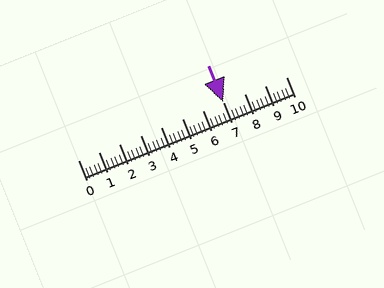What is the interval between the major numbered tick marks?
The major tick marks are spaced 1 units apart.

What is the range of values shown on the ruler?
The ruler shows values from 0 to 10.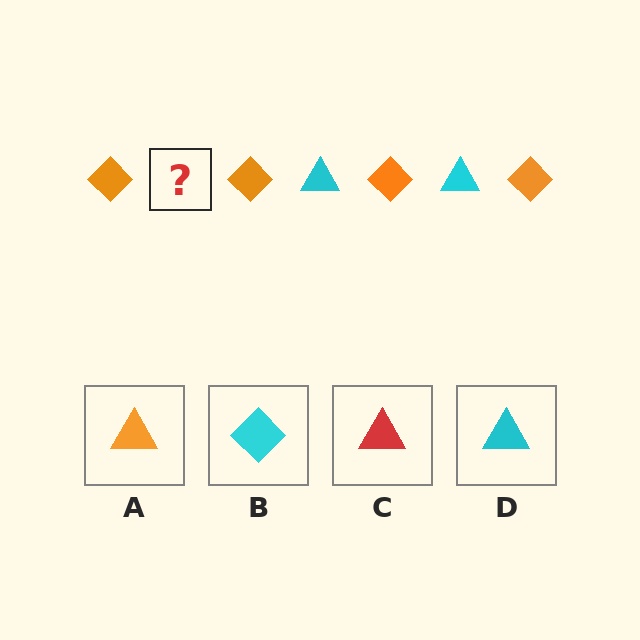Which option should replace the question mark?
Option D.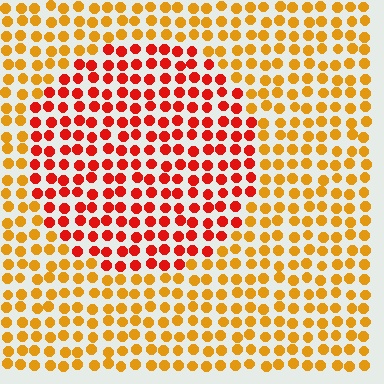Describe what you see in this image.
The image is filled with small orange elements in a uniform arrangement. A circle-shaped region is visible where the elements are tinted to a slightly different hue, forming a subtle color boundary.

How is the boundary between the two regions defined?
The boundary is defined purely by a slight shift in hue (about 38 degrees). Spacing, size, and orientation are identical on both sides.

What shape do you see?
I see a circle.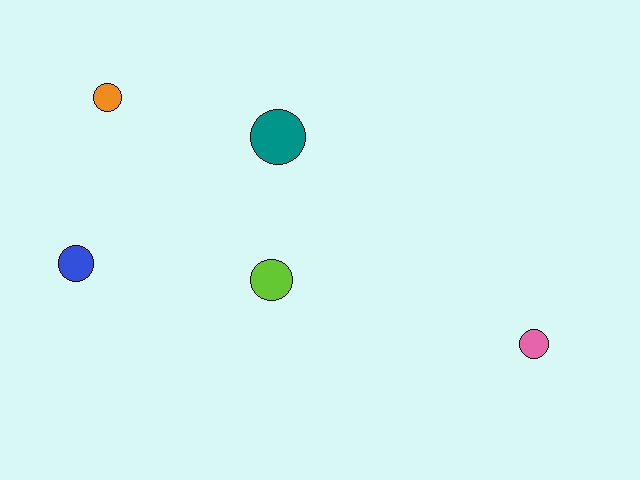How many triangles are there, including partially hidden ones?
There are no triangles.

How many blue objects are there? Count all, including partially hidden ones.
There is 1 blue object.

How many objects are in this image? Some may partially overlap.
There are 5 objects.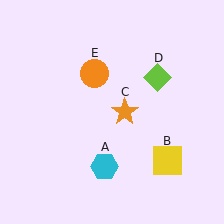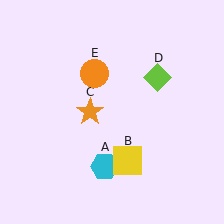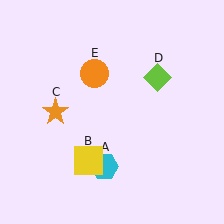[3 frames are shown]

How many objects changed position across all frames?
2 objects changed position: yellow square (object B), orange star (object C).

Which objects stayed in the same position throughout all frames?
Cyan hexagon (object A) and lime diamond (object D) and orange circle (object E) remained stationary.